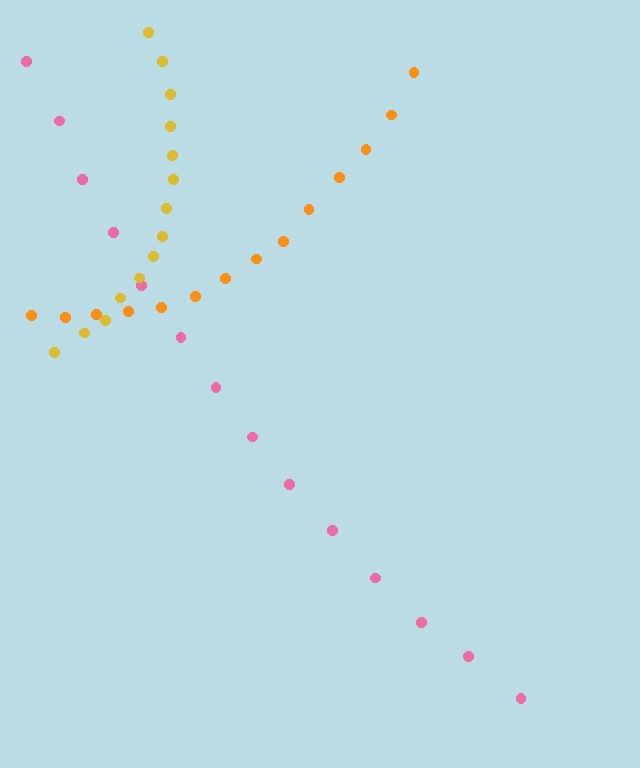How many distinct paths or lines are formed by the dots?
There are 3 distinct paths.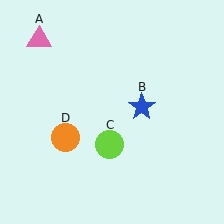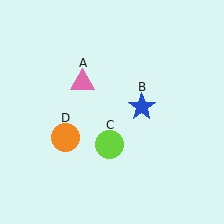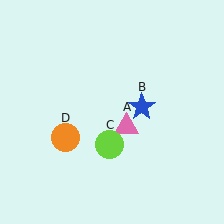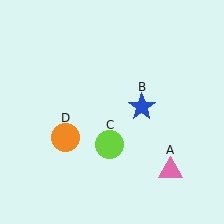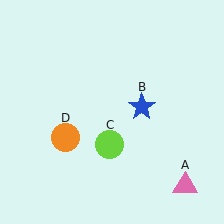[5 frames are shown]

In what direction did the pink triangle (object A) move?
The pink triangle (object A) moved down and to the right.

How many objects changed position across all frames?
1 object changed position: pink triangle (object A).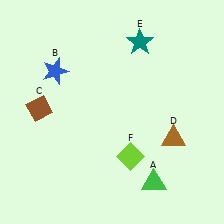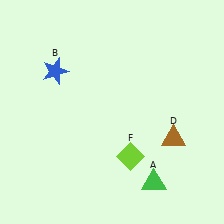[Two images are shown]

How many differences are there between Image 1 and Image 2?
There are 2 differences between the two images.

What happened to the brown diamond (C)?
The brown diamond (C) was removed in Image 2. It was in the top-left area of Image 1.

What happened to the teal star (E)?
The teal star (E) was removed in Image 2. It was in the top-right area of Image 1.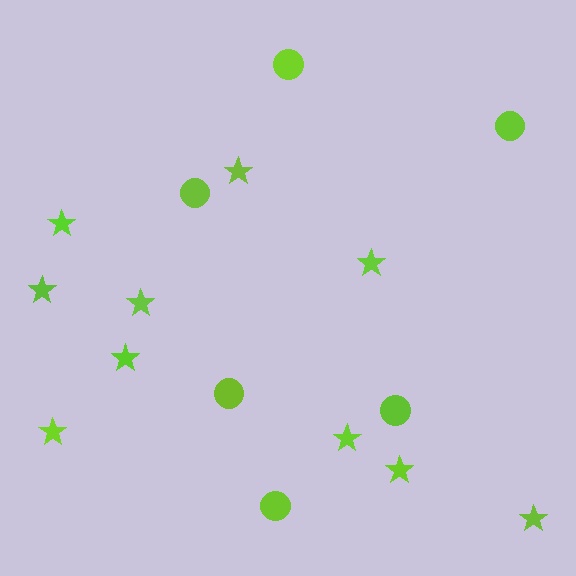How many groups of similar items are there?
There are 2 groups: one group of stars (10) and one group of circles (6).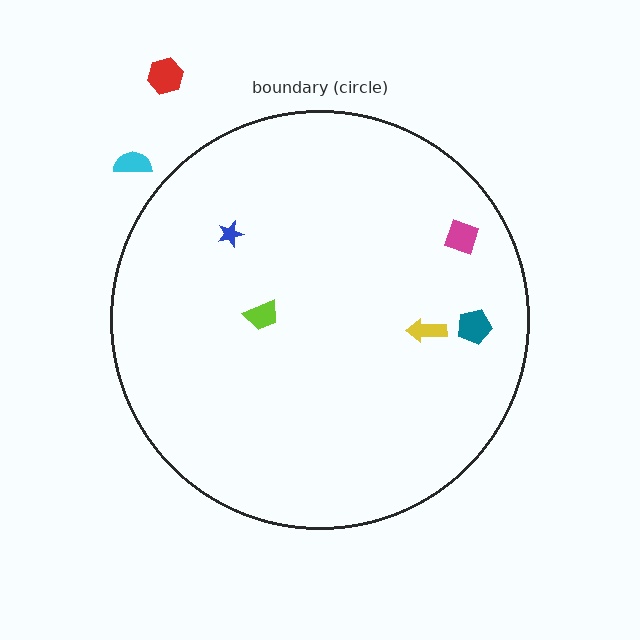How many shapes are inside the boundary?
5 inside, 2 outside.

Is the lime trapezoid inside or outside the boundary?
Inside.